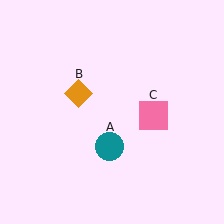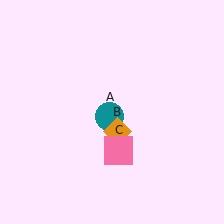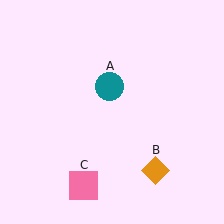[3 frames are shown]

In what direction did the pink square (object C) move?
The pink square (object C) moved down and to the left.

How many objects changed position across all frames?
3 objects changed position: teal circle (object A), orange diamond (object B), pink square (object C).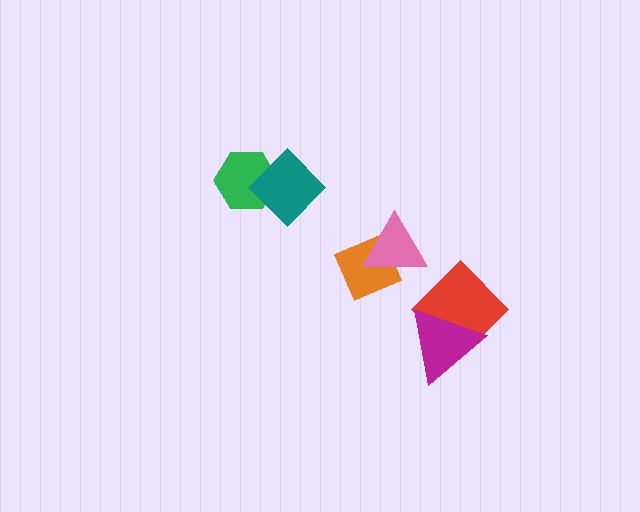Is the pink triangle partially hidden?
No, no other shape covers it.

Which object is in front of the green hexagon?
The teal diamond is in front of the green hexagon.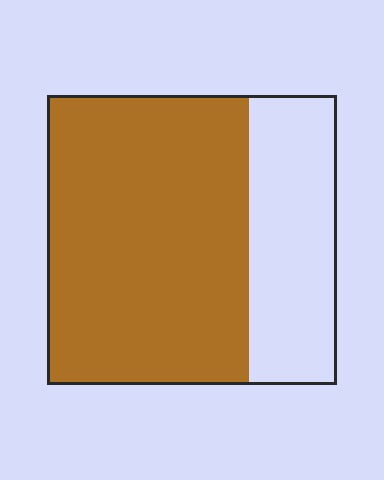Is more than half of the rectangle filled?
Yes.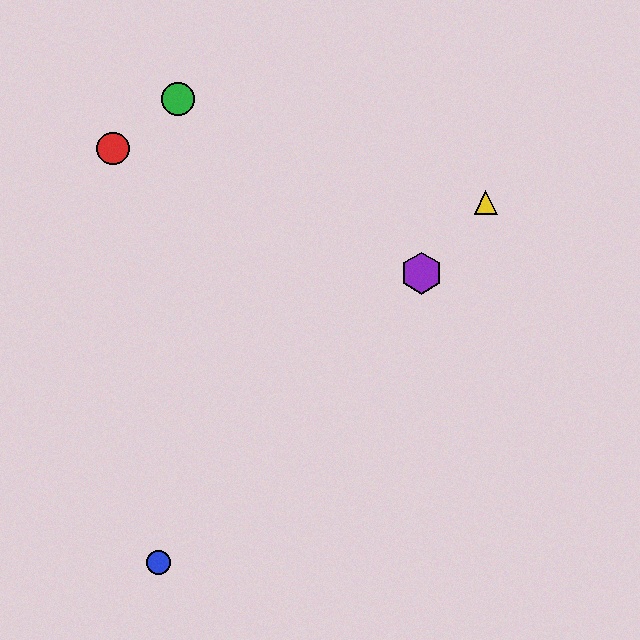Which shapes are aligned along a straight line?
The blue circle, the yellow triangle, the purple hexagon are aligned along a straight line.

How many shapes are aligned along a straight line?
3 shapes (the blue circle, the yellow triangle, the purple hexagon) are aligned along a straight line.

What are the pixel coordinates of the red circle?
The red circle is at (113, 149).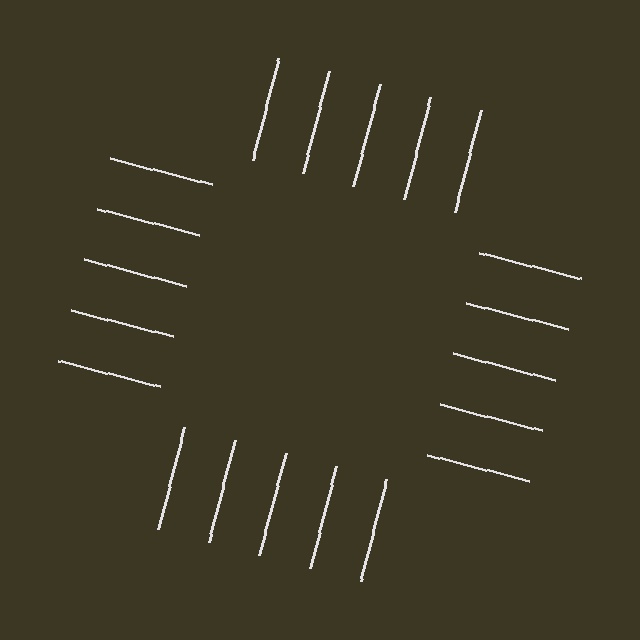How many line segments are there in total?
20 — 5 along each of the 4 edges.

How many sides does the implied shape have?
4 sides — the line-ends trace a square.